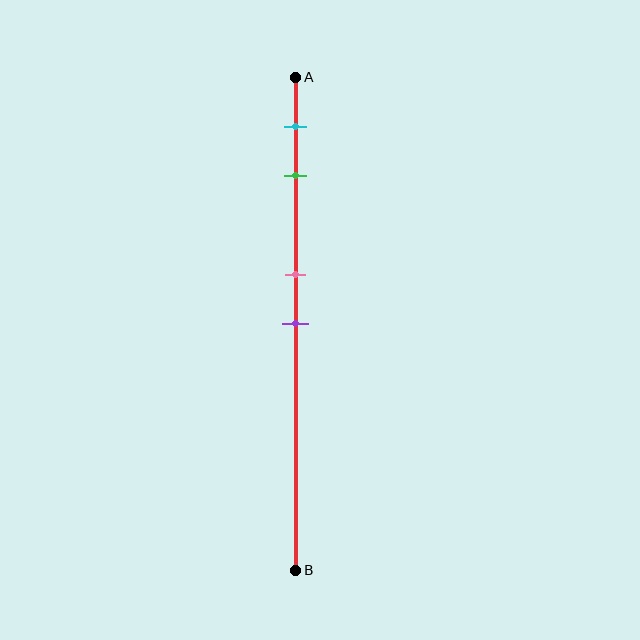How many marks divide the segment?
There are 4 marks dividing the segment.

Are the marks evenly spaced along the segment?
No, the marks are not evenly spaced.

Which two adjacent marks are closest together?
The pink and purple marks are the closest adjacent pair.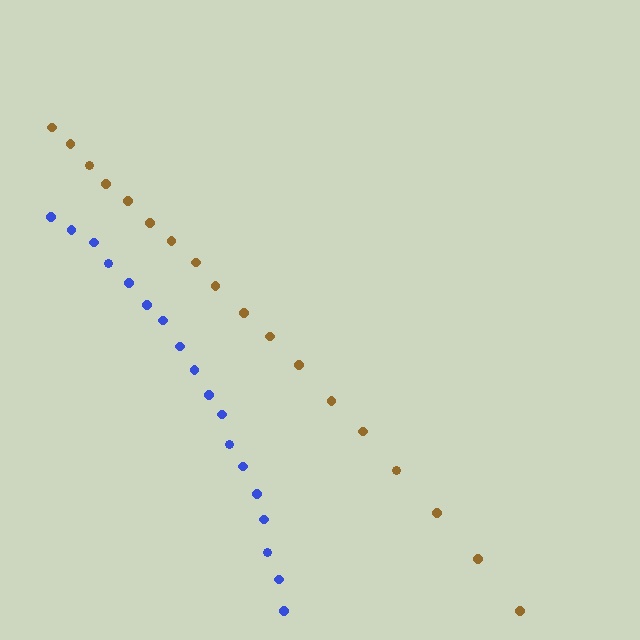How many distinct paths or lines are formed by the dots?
There are 2 distinct paths.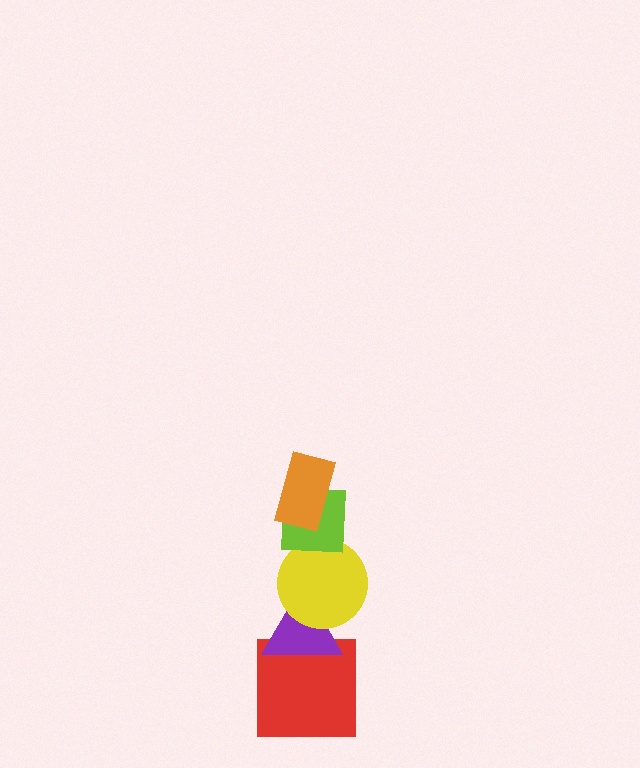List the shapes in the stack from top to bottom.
From top to bottom: the orange rectangle, the lime square, the yellow circle, the purple triangle, the red square.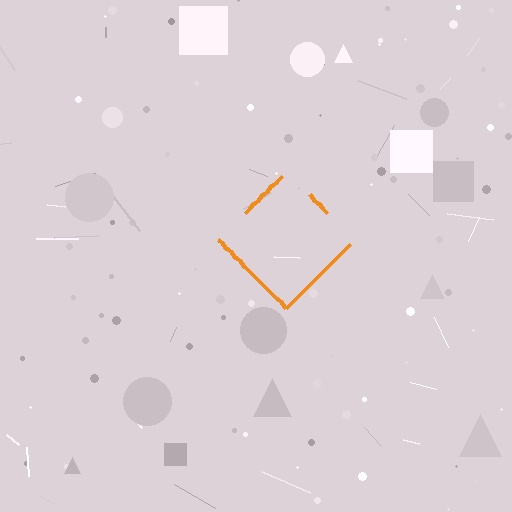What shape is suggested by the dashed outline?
The dashed outline suggests a diamond.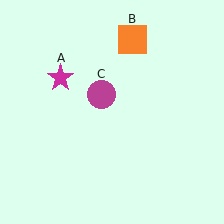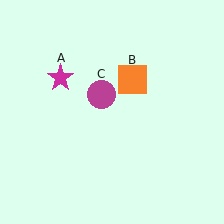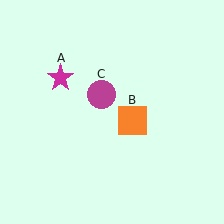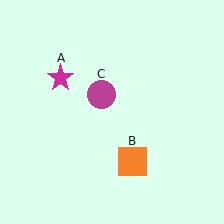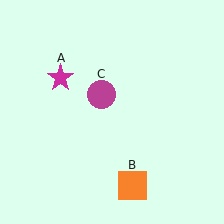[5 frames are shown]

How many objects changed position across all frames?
1 object changed position: orange square (object B).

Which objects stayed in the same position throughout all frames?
Magenta star (object A) and magenta circle (object C) remained stationary.